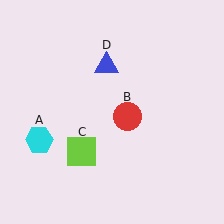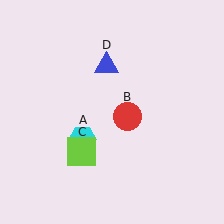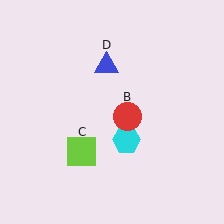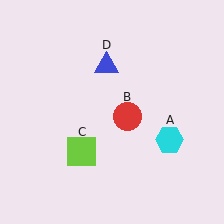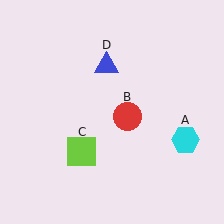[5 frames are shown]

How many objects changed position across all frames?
1 object changed position: cyan hexagon (object A).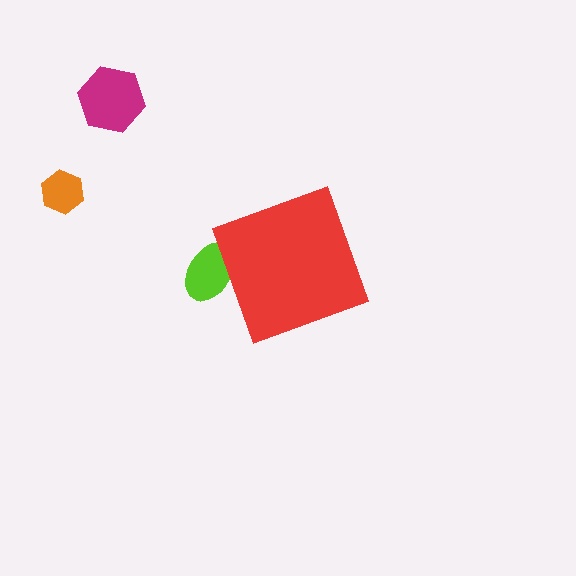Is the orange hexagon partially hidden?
No, the orange hexagon is fully visible.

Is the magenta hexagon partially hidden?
No, the magenta hexagon is fully visible.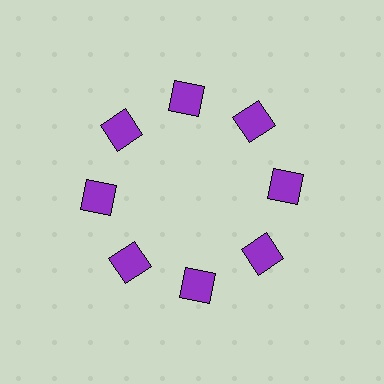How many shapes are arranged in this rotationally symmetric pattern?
There are 8 shapes, arranged in 8 groups of 1.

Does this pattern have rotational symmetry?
Yes, this pattern has 8-fold rotational symmetry. It looks the same after rotating 45 degrees around the center.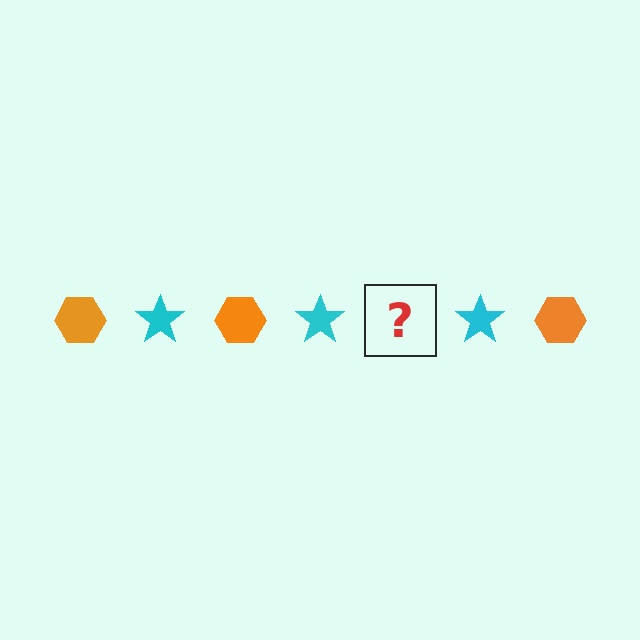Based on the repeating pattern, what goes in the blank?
The blank should be an orange hexagon.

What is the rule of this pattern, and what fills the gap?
The rule is that the pattern alternates between orange hexagon and cyan star. The gap should be filled with an orange hexagon.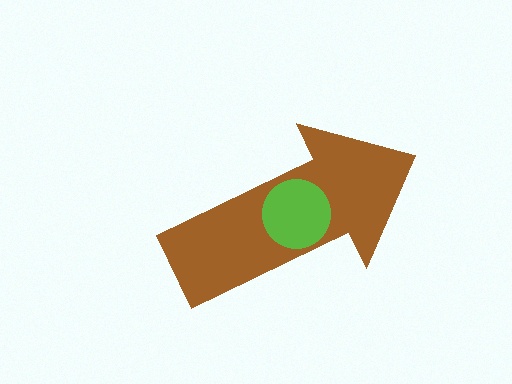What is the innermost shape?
The lime circle.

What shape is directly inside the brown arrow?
The lime circle.